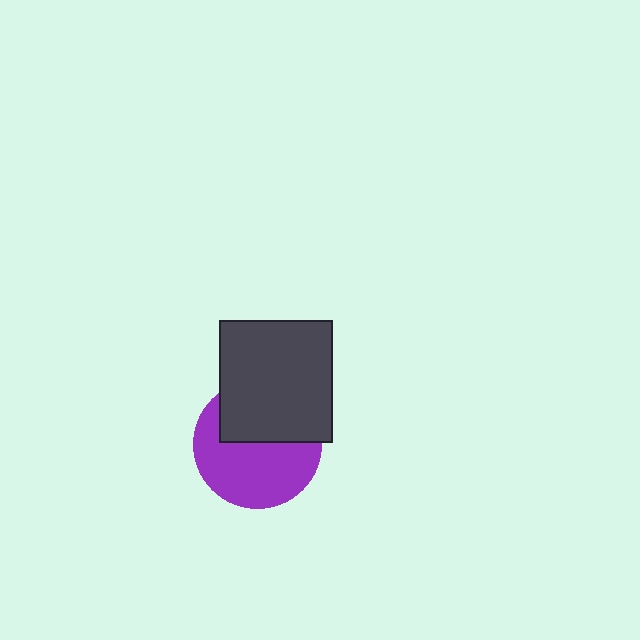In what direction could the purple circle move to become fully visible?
The purple circle could move down. That would shift it out from behind the dark gray rectangle entirely.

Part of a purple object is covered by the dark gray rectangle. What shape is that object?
It is a circle.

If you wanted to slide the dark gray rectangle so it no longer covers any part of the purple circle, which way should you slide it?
Slide it up — that is the most direct way to separate the two shapes.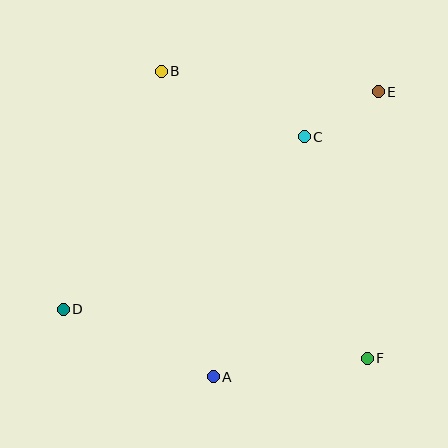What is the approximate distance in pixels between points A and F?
The distance between A and F is approximately 155 pixels.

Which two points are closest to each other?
Points C and E are closest to each other.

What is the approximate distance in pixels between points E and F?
The distance between E and F is approximately 267 pixels.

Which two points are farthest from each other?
Points D and E are farthest from each other.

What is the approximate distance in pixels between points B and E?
The distance between B and E is approximately 218 pixels.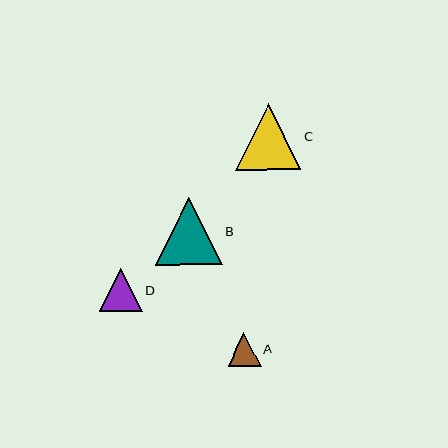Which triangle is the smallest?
Triangle A is the smallest with a size of approximately 33 pixels.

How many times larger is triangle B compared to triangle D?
Triangle B is approximately 1.5 times the size of triangle D.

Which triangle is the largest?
Triangle B is the largest with a size of approximately 67 pixels.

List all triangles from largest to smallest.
From largest to smallest: B, C, D, A.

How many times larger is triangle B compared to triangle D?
Triangle B is approximately 1.5 times the size of triangle D.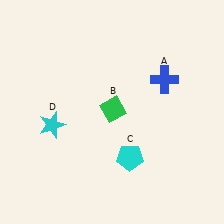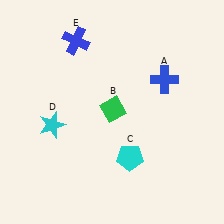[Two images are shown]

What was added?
A blue cross (E) was added in Image 2.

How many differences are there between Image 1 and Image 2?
There is 1 difference between the two images.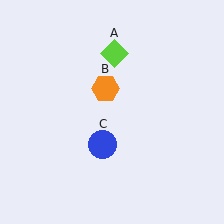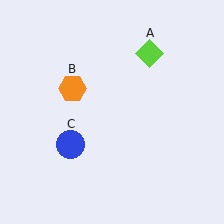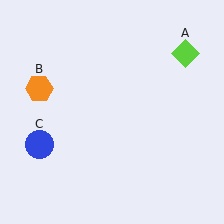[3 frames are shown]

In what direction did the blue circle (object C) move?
The blue circle (object C) moved left.